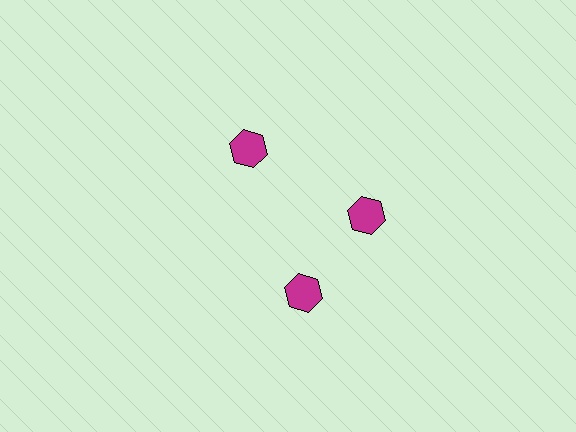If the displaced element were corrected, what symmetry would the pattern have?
It would have 3-fold rotational symmetry — the pattern would map onto itself every 120 degrees.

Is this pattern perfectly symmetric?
No. The 3 magenta hexagons are arranged in a ring, but one element near the 7 o'clock position is rotated out of alignment along the ring, breaking the 3-fold rotational symmetry.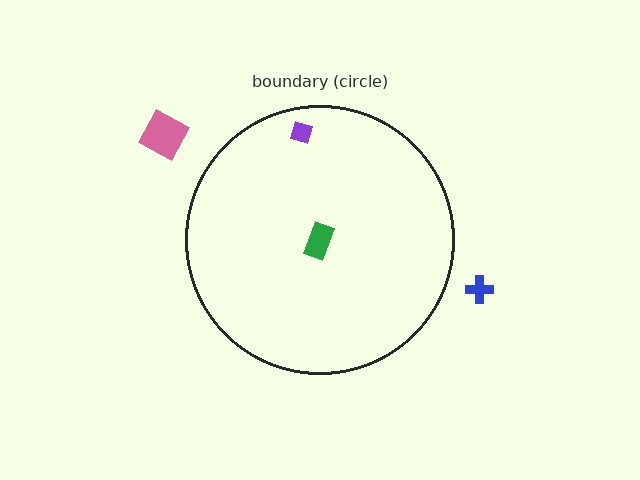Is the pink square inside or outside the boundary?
Outside.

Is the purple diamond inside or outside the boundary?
Inside.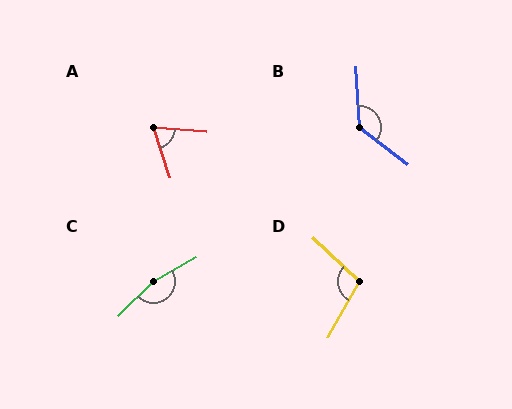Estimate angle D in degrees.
Approximately 104 degrees.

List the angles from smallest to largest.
A (68°), D (104°), B (131°), C (166°).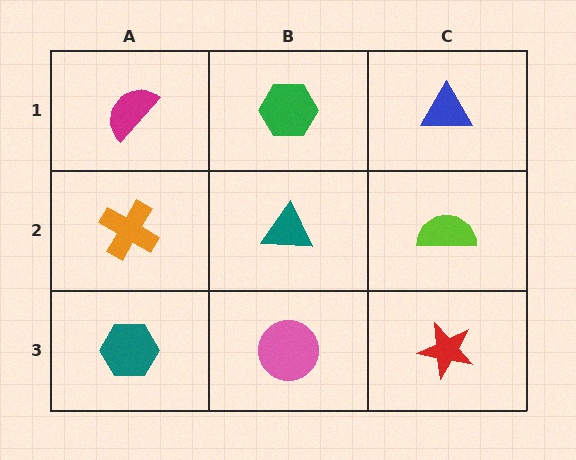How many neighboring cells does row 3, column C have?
2.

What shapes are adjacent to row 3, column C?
A lime semicircle (row 2, column C), a pink circle (row 3, column B).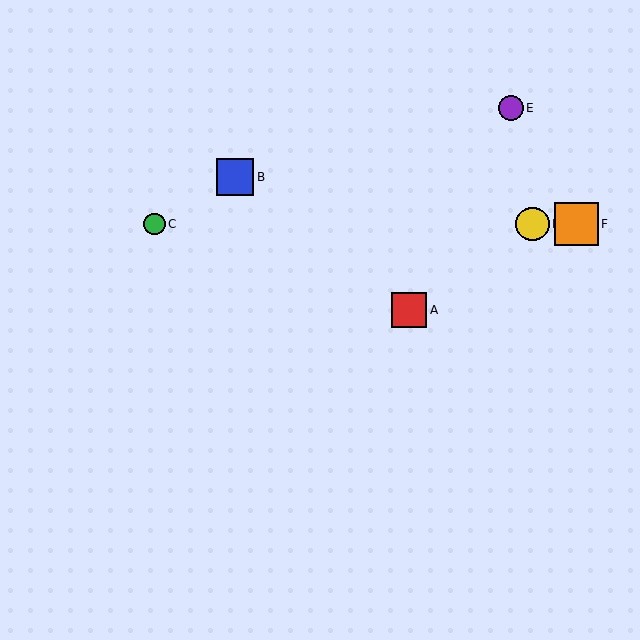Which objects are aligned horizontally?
Objects C, D, F are aligned horizontally.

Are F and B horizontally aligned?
No, F is at y≈224 and B is at y≈177.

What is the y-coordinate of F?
Object F is at y≈224.